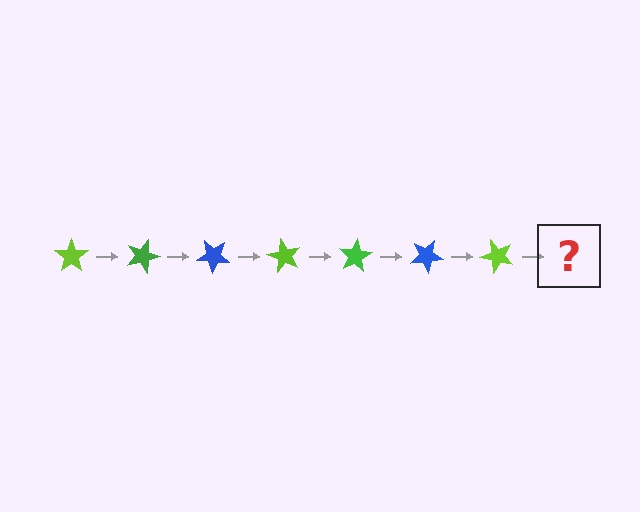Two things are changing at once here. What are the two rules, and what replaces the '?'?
The two rules are that it rotates 20 degrees each step and the color cycles through lime, green, and blue. The '?' should be a green star, rotated 140 degrees from the start.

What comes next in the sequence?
The next element should be a green star, rotated 140 degrees from the start.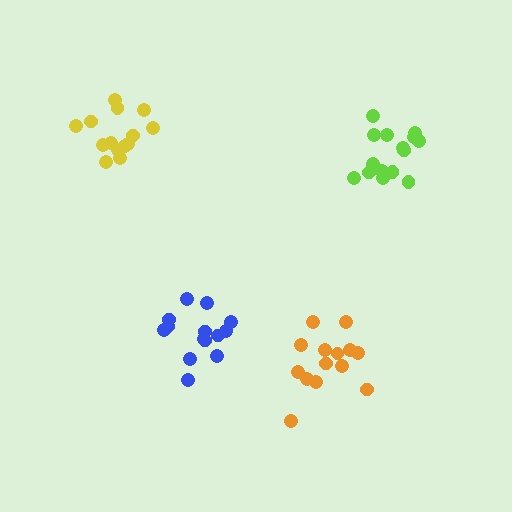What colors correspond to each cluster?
The clusters are colored: yellow, blue, orange, lime.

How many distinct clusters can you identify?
There are 4 distinct clusters.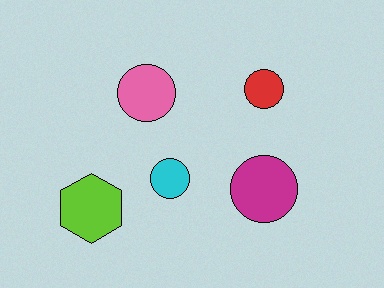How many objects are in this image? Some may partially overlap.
There are 5 objects.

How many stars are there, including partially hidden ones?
There are no stars.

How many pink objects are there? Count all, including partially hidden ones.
There is 1 pink object.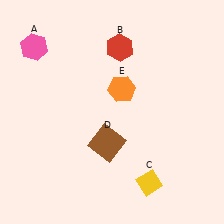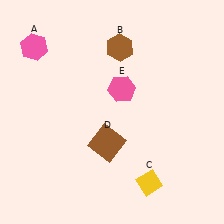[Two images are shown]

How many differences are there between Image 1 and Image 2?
There are 2 differences between the two images.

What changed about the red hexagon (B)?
In Image 1, B is red. In Image 2, it changed to brown.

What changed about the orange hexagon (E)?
In Image 1, E is orange. In Image 2, it changed to pink.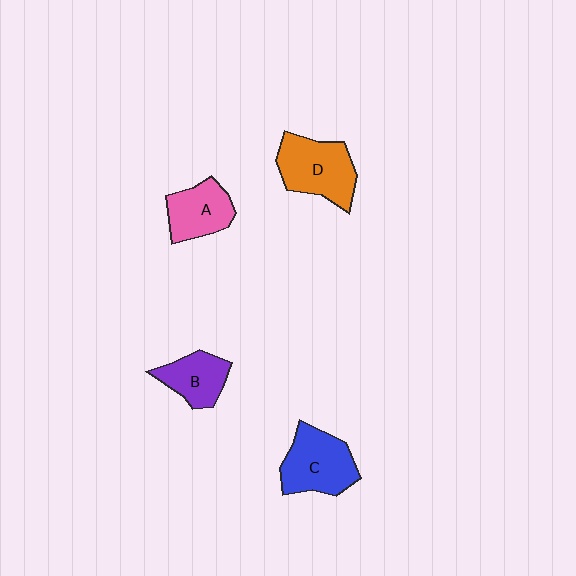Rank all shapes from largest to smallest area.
From largest to smallest: D (orange), C (blue), A (pink), B (purple).